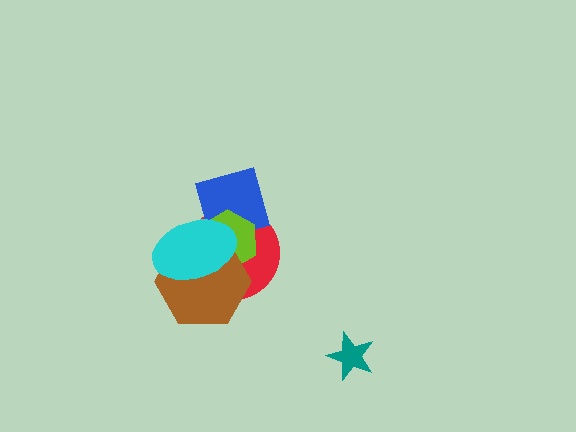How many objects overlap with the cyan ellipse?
4 objects overlap with the cyan ellipse.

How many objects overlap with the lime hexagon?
4 objects overlap with the lime hexagon.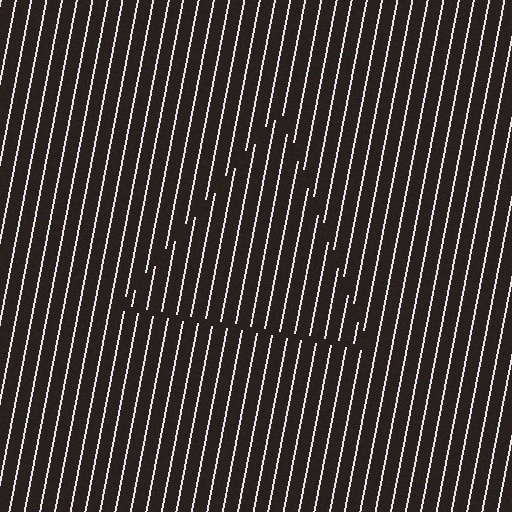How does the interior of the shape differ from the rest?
The interior of the shape contains the same grating, shifted by half a period — the contour is defined by the phase discontinuity where line-ends from the inner and outer gratings abut.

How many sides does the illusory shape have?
3 sides — the line-ends trace a triangle.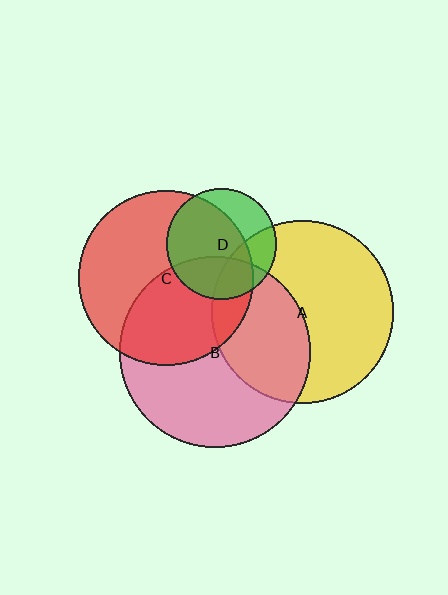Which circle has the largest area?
Circle B (pink).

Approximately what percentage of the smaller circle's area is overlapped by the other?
Approximately 40%.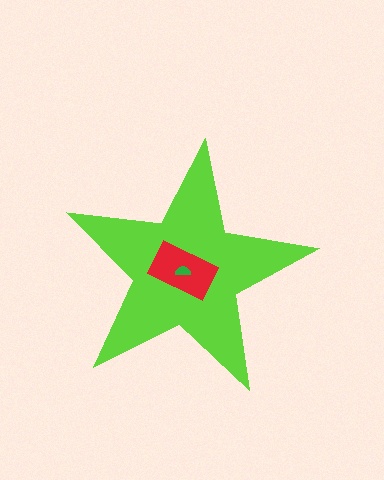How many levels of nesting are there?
3.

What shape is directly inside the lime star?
The red rectangle.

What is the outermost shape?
The lime star.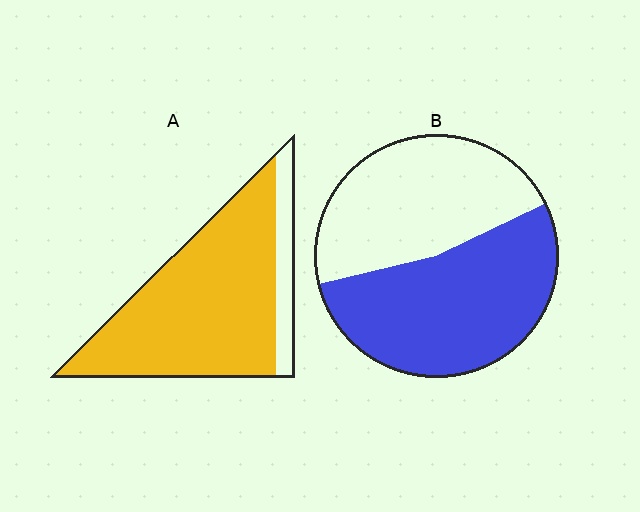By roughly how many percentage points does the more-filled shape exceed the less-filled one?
By roughly 30 percentage points (A over B).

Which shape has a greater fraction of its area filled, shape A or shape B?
Shape A.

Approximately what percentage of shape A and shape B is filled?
A is approximately 85% and B is approximately 55%.